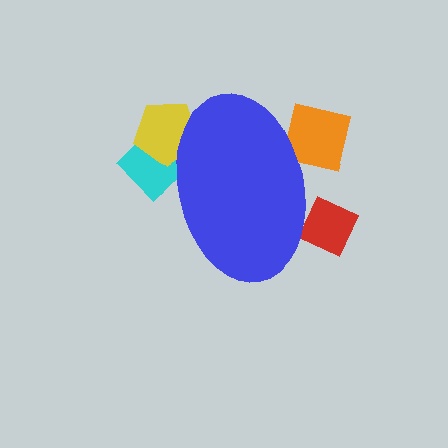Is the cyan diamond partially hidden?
Yes, the cyan diamond is partially hidden behind the blue ellipse.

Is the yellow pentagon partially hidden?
Yes, the yellow pentagon is partially hidden behind the blue ellipse.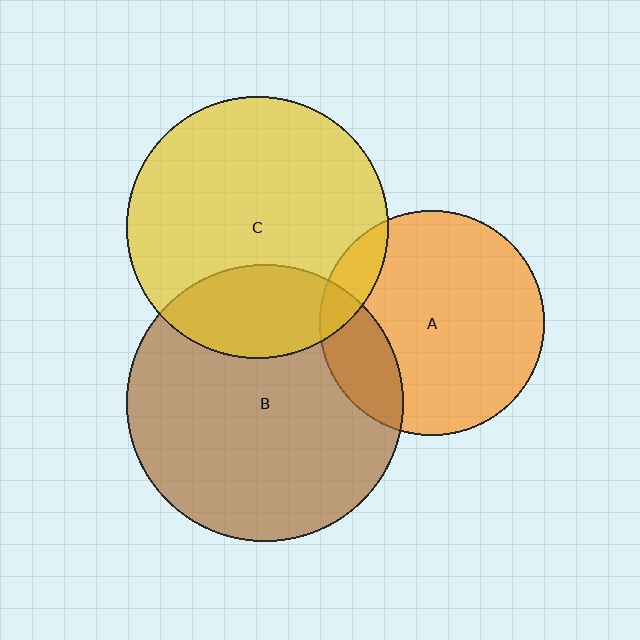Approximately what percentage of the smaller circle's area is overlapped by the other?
Approximately 10%.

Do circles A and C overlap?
Yes.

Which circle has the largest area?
Circle B (brown).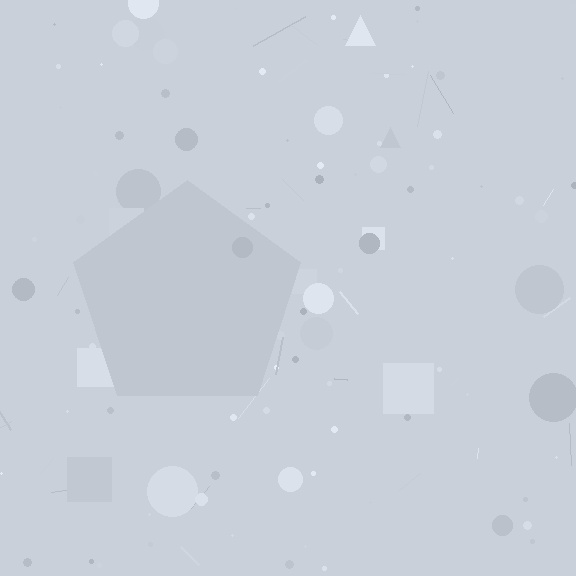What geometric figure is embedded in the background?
A pentagon is embedded in the background.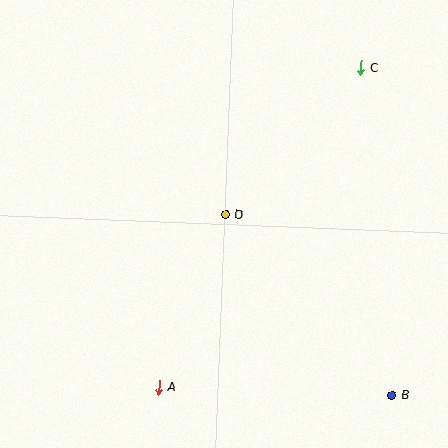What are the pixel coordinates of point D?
Point D is at (226, 214).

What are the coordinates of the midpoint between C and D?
The midpoint between C and D is at (293, 141).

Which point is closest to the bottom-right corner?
Point B is closest to the bottom-right corner.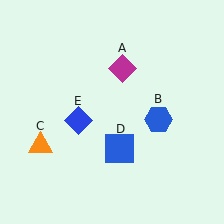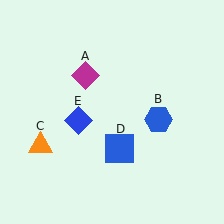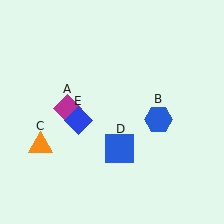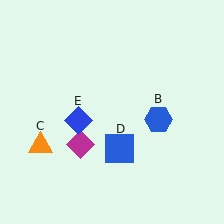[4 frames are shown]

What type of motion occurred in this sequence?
The magenta diamond (object A) rotated counterclockwise around the center of the scene.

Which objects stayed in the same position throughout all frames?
Blue hexagon (object B) and orange triangle (object C) and blue square (object D) and blue diamond (object E) remained stationary.